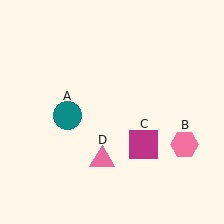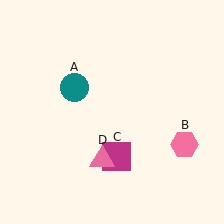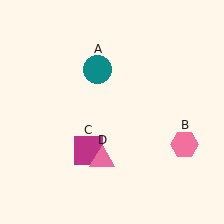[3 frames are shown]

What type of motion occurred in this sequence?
The teal circle (object A), magenta square (object C) rotated clockwise around the center of the scene.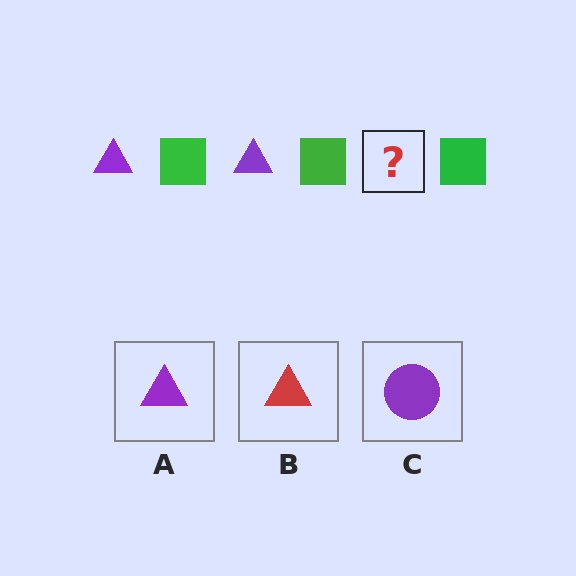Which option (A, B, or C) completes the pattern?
A.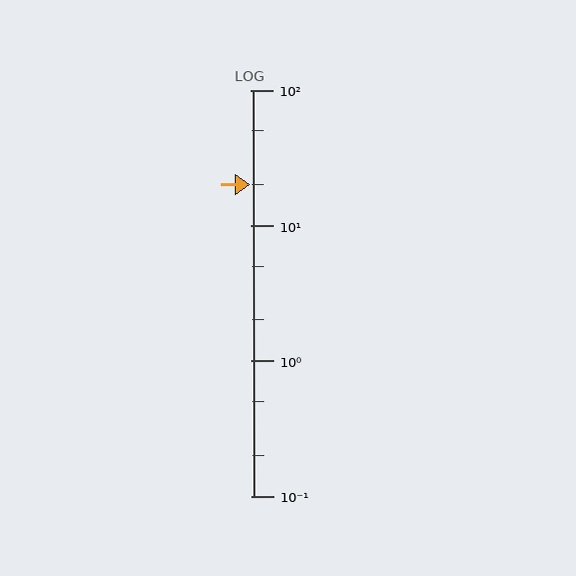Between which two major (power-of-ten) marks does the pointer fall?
The pointer is between 10 and 100.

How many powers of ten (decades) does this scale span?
The scale spans 3 decades, from 0.1 to 100.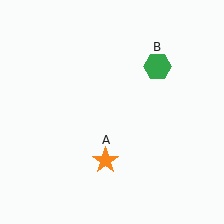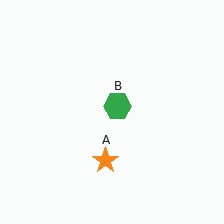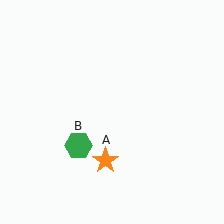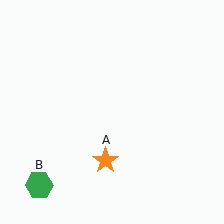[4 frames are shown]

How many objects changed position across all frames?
1 object changed position: green hexagon (object B).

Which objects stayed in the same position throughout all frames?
Orange star (object A) remained stationary.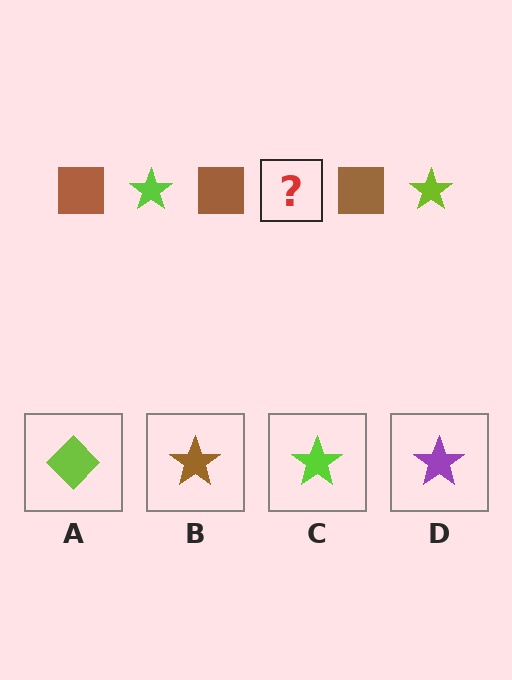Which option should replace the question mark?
Option C.